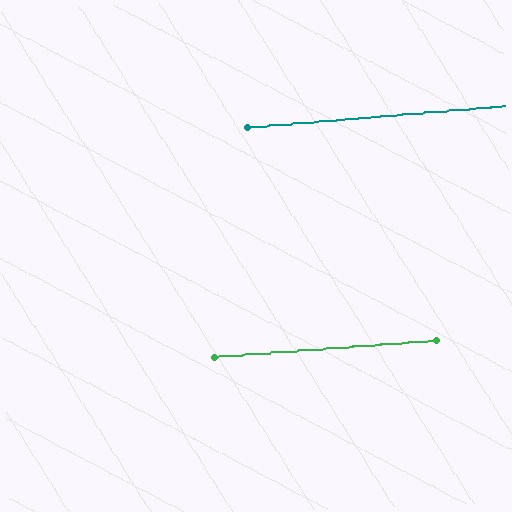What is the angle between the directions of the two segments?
Approximately 0 degrees.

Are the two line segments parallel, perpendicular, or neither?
Parallel — their directions differ by only 0.4°.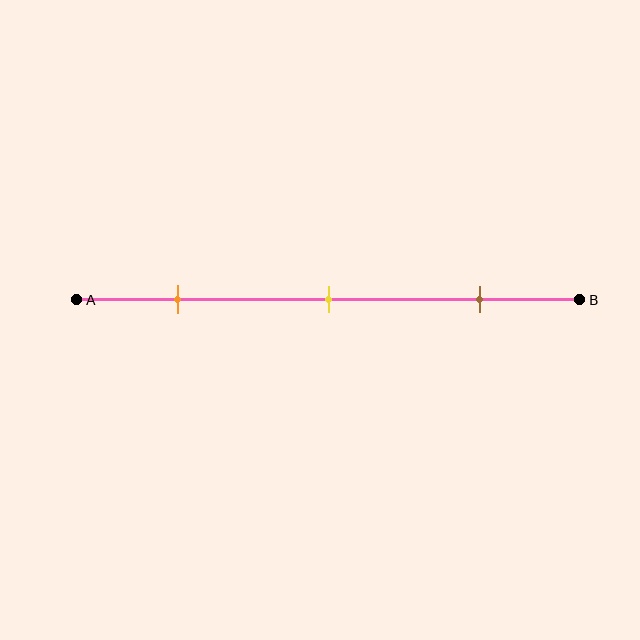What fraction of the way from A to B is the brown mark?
The brown mark is approximately 80% (0.8) of the way from A to B.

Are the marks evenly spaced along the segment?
Yes, the marks are approximately evenly spaced.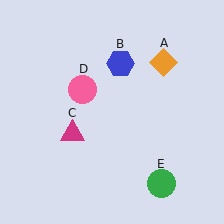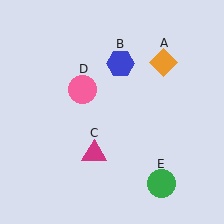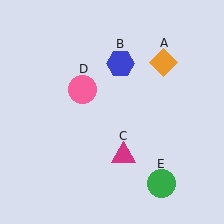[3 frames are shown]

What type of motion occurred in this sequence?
The magenta triangle (object C) rotated counterclockwise around the center of the scene.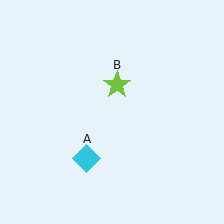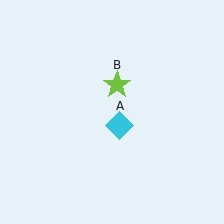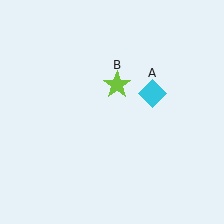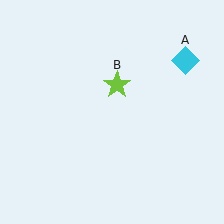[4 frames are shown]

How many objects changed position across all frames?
1 object changed position: cyan diamond (object A).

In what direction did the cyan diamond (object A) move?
The cyan diamond (object A) moved up and to the right.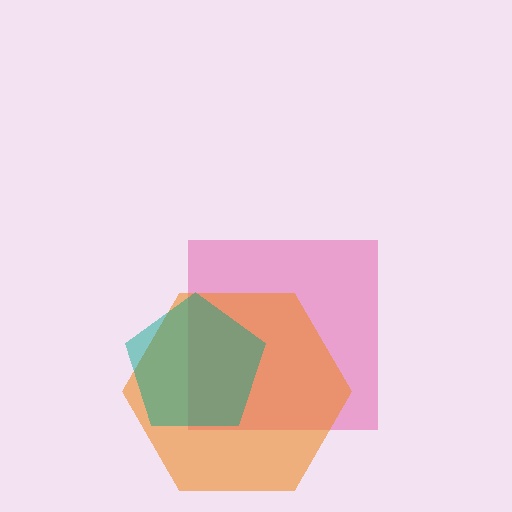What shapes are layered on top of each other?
The layered shapes are: a pink square, an orange hexagon, a teal pentagon.